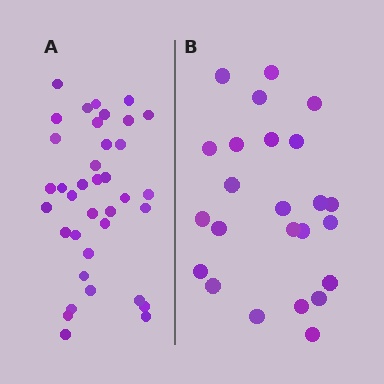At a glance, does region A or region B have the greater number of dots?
Region A (the left region) has more dots.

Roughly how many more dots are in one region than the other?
Region A has approximately 15 more dots than region B.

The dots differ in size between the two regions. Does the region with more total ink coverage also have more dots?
No. Region B has more total ink coverage because its dots are larger, but region A actually contains more individual dots. Total area can be misleading — the number of items is what matters here.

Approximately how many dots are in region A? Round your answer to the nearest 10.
About 40 dots. (The exact count is 37, which rounds to 40.)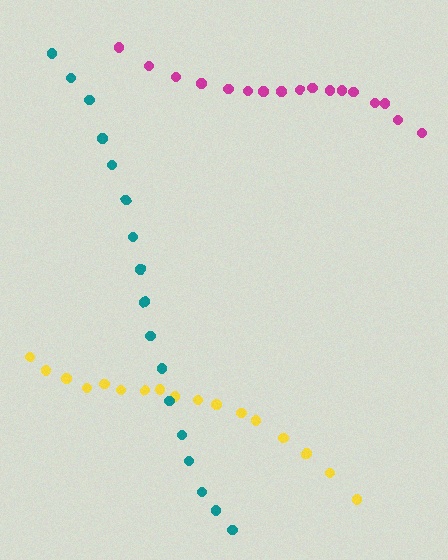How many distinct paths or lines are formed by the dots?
There are 3 distinct paths.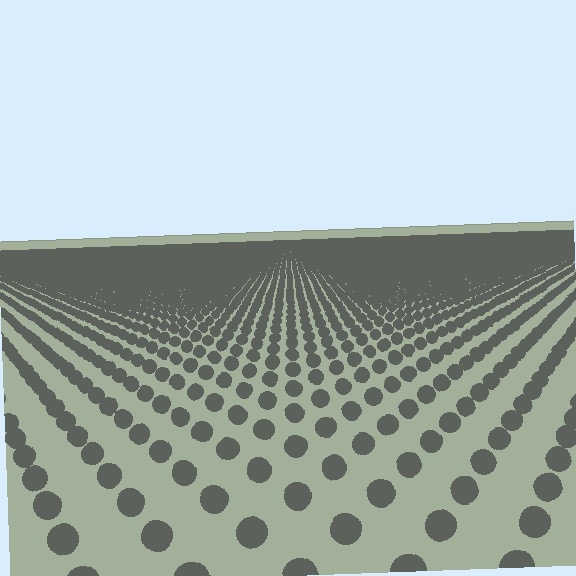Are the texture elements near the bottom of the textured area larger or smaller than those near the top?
Larger. Near the bottom, elements are closer to the viewer and appear at a bigger on-screen size.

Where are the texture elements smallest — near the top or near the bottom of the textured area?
Near the top.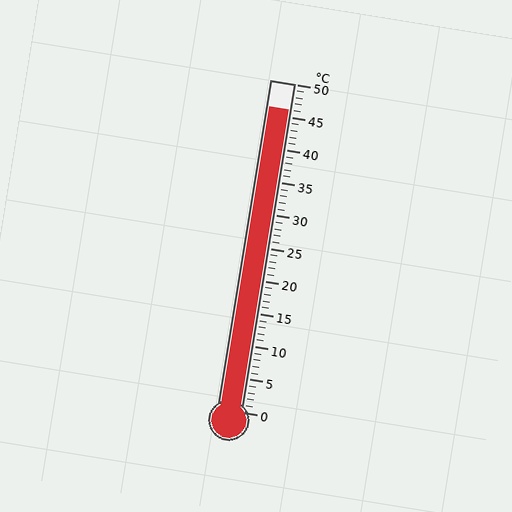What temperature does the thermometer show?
The thermometer shows approximately 46°C.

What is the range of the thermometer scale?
The thermometer scale ranges from 0°C to 50°C.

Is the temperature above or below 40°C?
The temperature is above 40°C.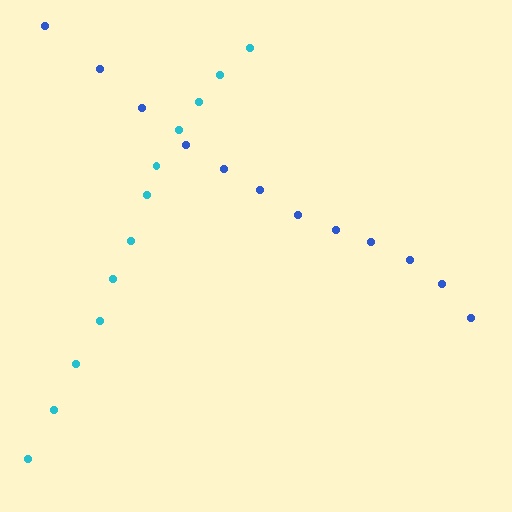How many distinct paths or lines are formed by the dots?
There are 2 distinct paths.